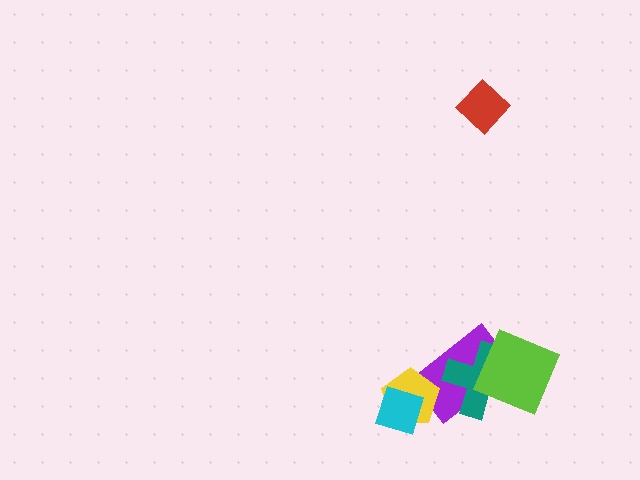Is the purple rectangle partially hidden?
Yes, it is partially covered by another shape.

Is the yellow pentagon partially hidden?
Yes, it is partially covered by another shape.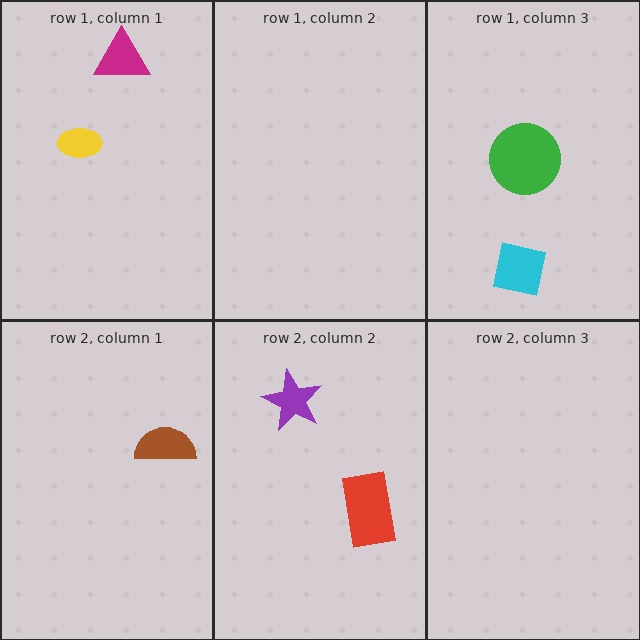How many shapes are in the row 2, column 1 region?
1.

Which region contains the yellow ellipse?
The row 1, column 1 region.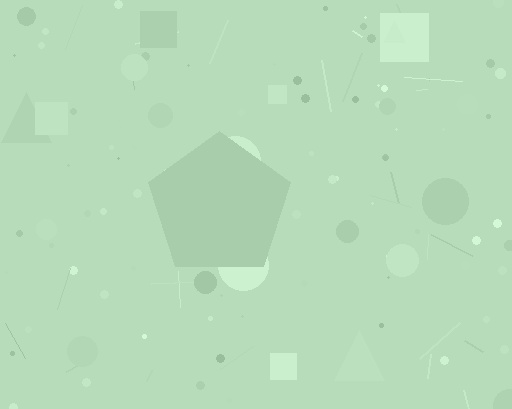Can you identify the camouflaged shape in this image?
The camouflaged shape is a pentagon.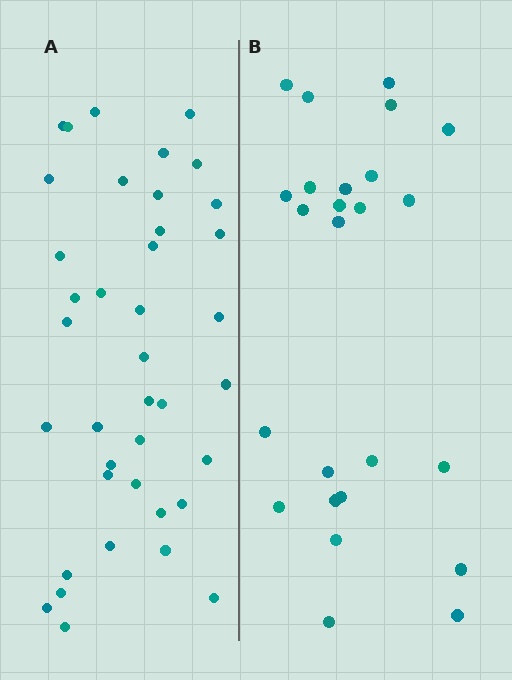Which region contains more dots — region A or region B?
Region A (the left region) has more dots.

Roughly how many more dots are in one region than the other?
Region A has approximately 15 more dots than region B.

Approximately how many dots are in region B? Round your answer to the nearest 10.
About 20 dots. (The exact count is 25, which rounds to 20.)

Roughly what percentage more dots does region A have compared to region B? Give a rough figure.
About 55% more.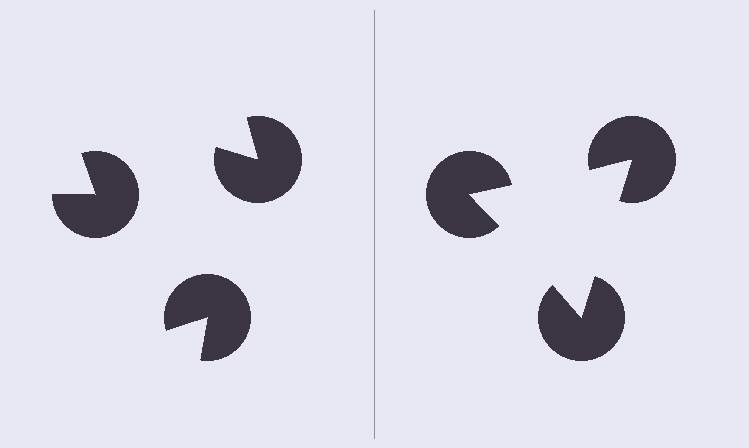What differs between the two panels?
The pac-man discs are positioned identically on both sides; only the wedge orientations differ. On the right they align to a triangle; on the left they are misaligned.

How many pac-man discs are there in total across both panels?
6 — 3 on each side.